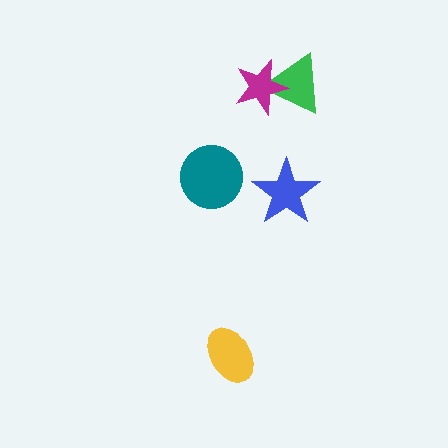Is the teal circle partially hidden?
No, no other shape covers it.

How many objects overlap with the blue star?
0 objects overlap with the blue star.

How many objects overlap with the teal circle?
0 objects overlap with the teal circle.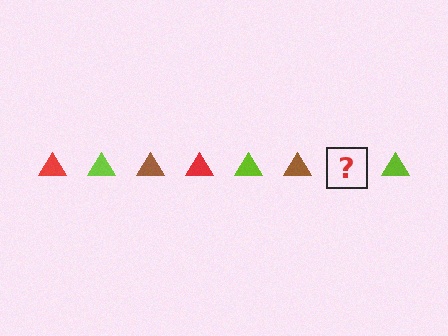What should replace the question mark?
The question mark should be replaced with a red triangle.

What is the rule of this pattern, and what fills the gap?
The rule is that the pattern cycles through red, lime, brown triangles. The gap should be filled with a red triangle.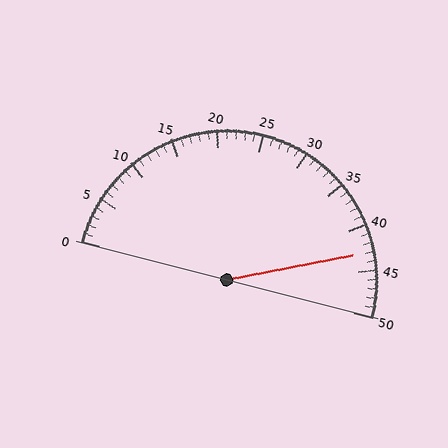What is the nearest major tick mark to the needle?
The nearest major tick mark is 45.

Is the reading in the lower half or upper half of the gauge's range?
The reading is in the upper half of the range (0 to 50).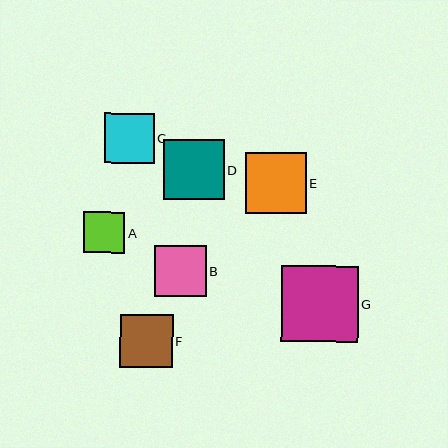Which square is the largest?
Square G is the largest with a size of approximately 76 pixels.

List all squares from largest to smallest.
From largest to smallest: G, E, D, F, B, C, A.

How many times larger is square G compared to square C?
Square G is approximately 1.5 times the size of square C.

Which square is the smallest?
Square A is the smallest with a size of approximately 41 pixels.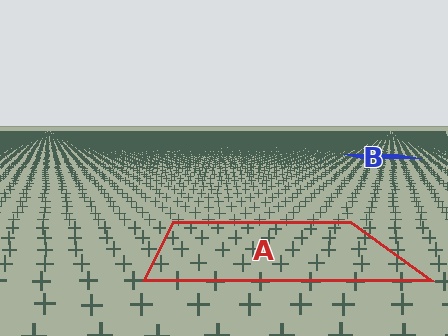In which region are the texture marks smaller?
The texture marks are smaller in region B, because it is farther away.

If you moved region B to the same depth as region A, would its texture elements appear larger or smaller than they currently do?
They would appear larger. At a closer depth, the same texture elements are projected at a bigger on-screen size.